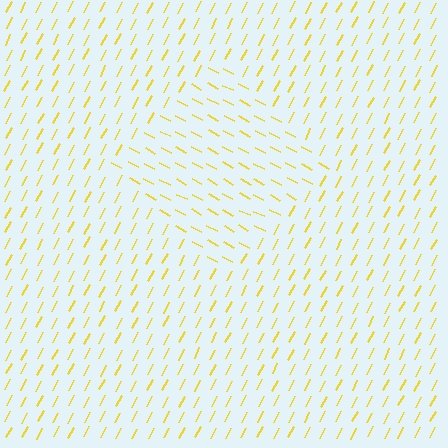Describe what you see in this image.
The image is filled with small yellow line segments. A diamond region in the image has lines oriented differently from the surrounding lines, creating a visible texture boundary.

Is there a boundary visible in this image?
Yes, there is a texture boundary formed by a change in line orientation.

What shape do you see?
I see a diamond.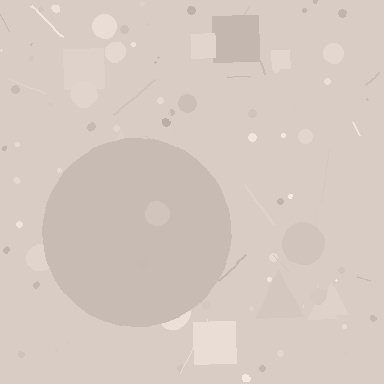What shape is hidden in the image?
A circle is hidden in the image.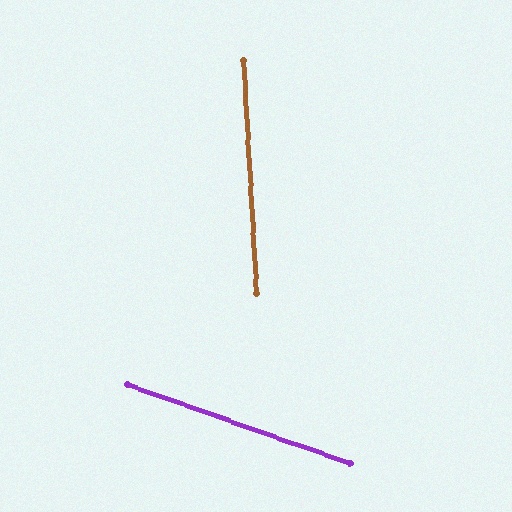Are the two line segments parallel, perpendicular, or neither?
Neither parallel nor perpendicular — they differ by about 67°.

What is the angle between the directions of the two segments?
Approximately 67 degrees.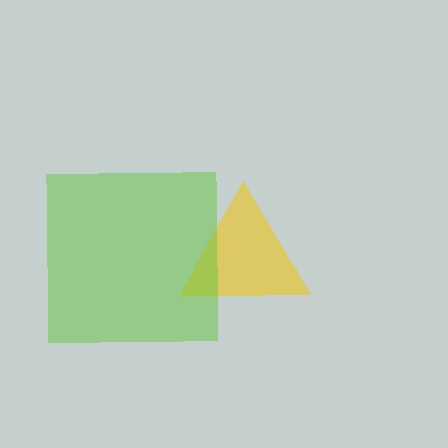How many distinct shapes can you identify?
There are 2 distinct shapes: a yellow triangle, a lime square.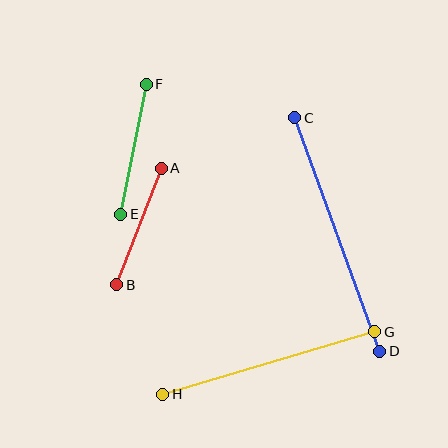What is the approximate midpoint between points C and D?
The midpoint is at approximately (337, 235) pixels.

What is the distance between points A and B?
The distance is approximately 125 pixels.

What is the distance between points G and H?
The distance is approximately 221 pixels.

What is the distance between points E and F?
The distance is approximately 133 pixels.